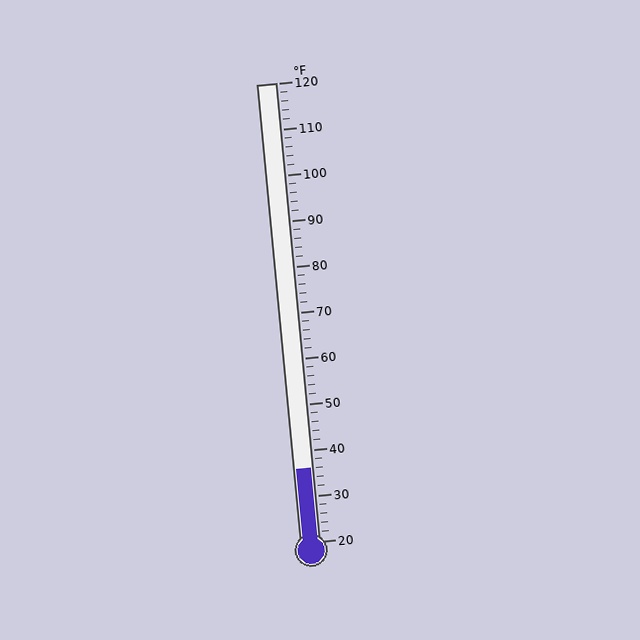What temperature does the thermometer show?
The thermometer shows approximately 36°F.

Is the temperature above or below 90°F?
The temperature is below 90°F.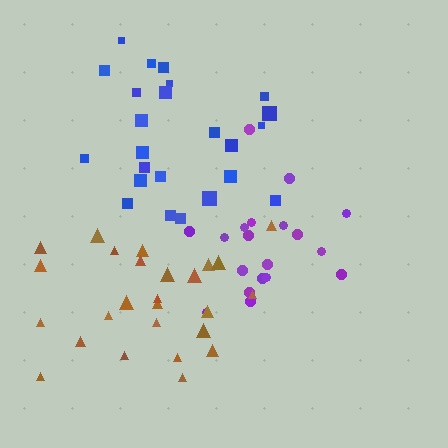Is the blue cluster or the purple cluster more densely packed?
Purple.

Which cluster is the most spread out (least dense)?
Brown.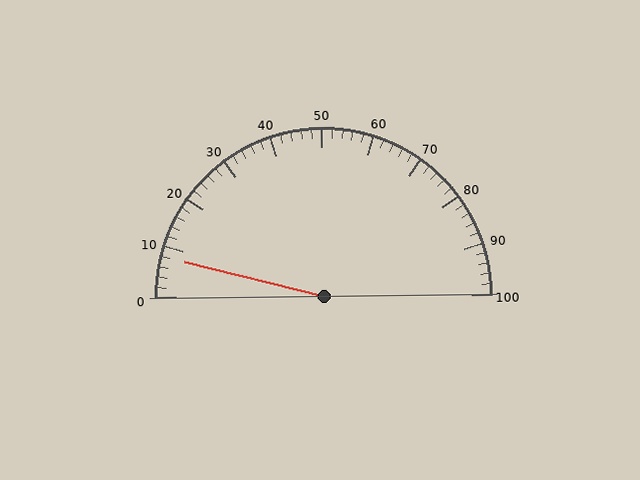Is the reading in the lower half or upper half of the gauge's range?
The reading is in the lower half of the range (0 to 100).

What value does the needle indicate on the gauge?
The needle indicates approximately 8.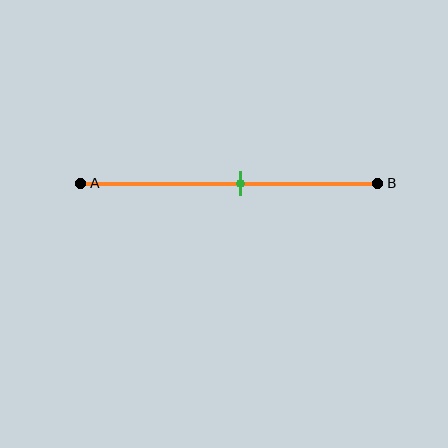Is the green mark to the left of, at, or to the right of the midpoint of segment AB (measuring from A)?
The green mark is to the right of the midpoint of segment AB.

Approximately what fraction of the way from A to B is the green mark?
The green mark is approximately 55% of the way from A to B.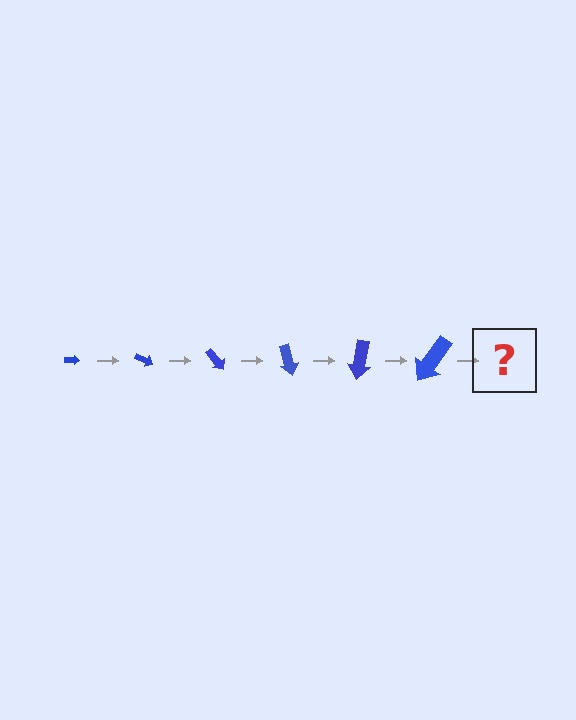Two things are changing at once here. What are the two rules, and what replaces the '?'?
The two rules are that the arrow grows larger each step and it rotates 25 degrees each step. The '?' should be an arrow, larger than the previous one and rotated 150 degrees from the start.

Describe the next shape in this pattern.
It should be an arrow, larger than the previous one and rotated 150 degrees from the start.